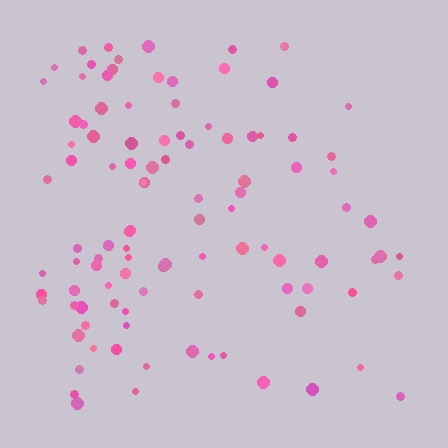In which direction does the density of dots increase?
From right to left, with the left side densest.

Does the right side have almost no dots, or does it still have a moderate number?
Still a moderate number, just noticeably fewer than the left.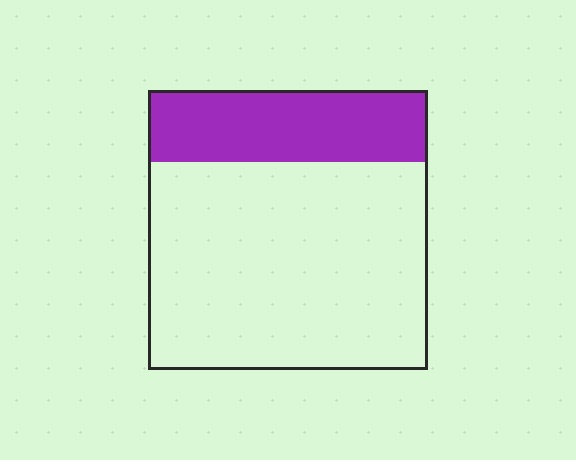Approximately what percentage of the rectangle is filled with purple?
Approximately 25%.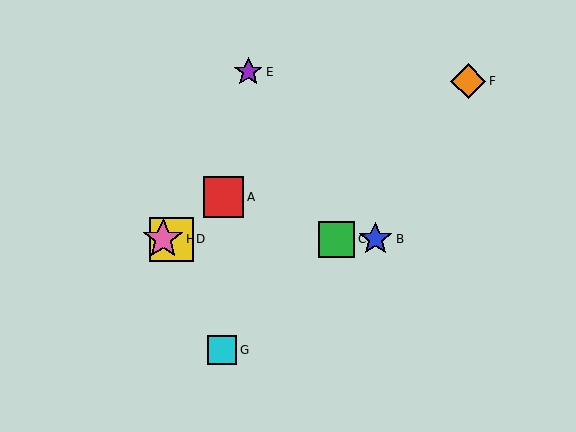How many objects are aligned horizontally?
4 objects (B, C, D, H) are aligned horizontally.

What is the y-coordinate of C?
Object C is at y≈239.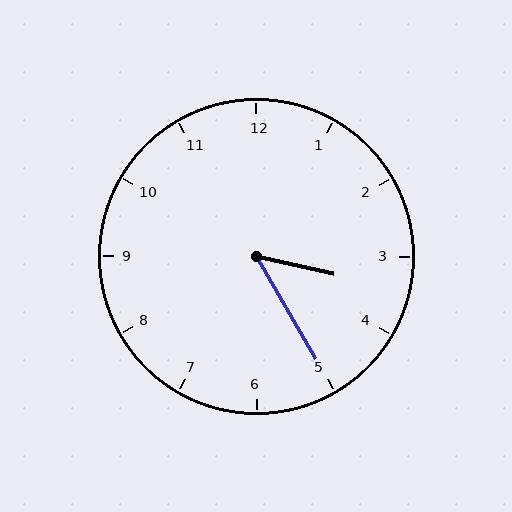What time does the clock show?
3:25.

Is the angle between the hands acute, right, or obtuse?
It is acute.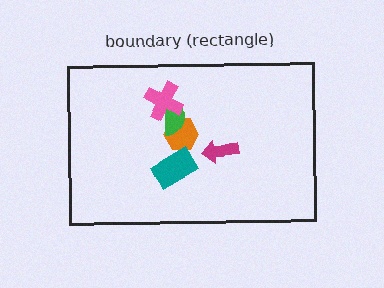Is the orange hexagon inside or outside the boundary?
Inside.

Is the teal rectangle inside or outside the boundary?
Inside.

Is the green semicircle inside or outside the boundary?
Inside.